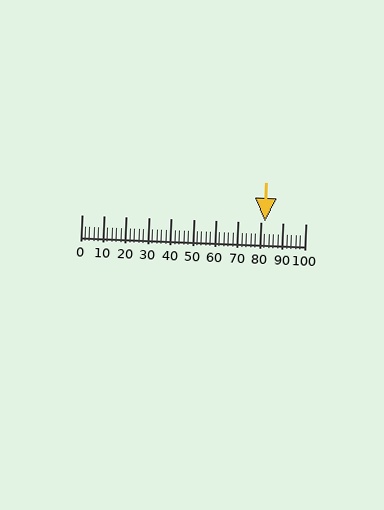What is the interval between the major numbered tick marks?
The major tick marks are spaced 10 units apart.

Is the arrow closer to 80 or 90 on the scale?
The arrow is closer to 80.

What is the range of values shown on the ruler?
The ruler shows values from 0 to 100.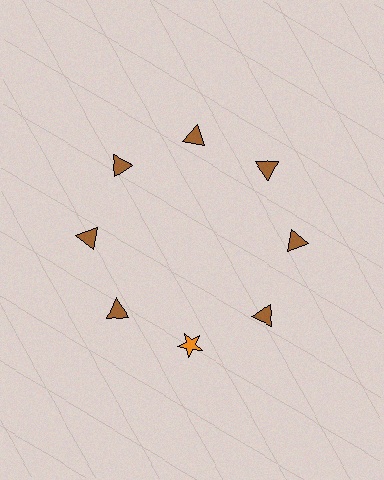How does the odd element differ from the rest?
It differs in both color (orange instead of brown) and shape (star instead of triangle).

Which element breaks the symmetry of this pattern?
The orange star at roughly the 6 o'clock position breaks the symmetry. All other shapes are brown triangles.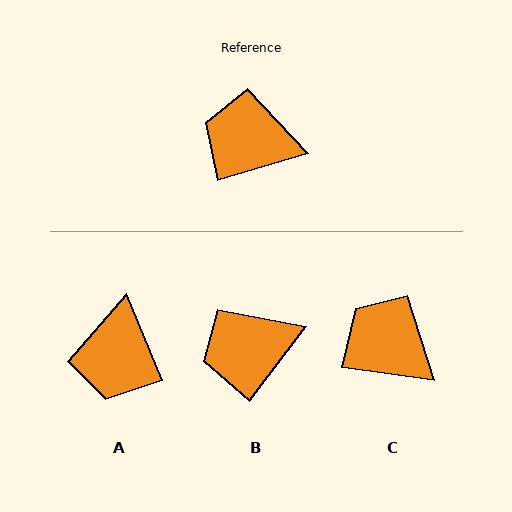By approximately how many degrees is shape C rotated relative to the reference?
Approximately 25 degrees clockwise.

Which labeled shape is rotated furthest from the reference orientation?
A, about 96 degrees away.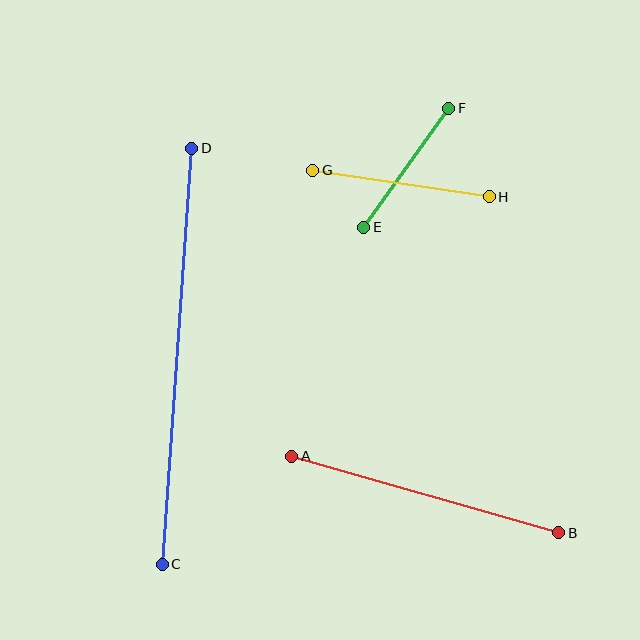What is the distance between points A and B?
The distance is approximately 278 pixels.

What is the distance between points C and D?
The distance is approximately 417 pixels.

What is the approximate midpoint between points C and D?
The midpoint is at approximately (177, 356) pixels.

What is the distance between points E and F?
The distance is approximately 146 pixels.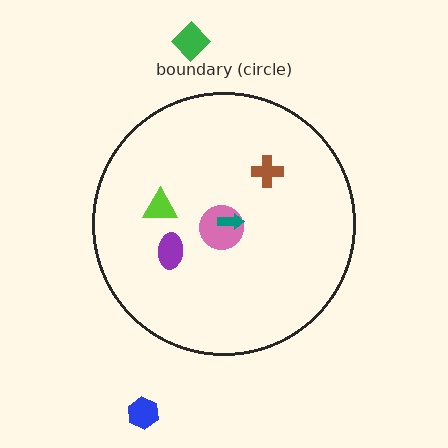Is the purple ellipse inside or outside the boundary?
Inside.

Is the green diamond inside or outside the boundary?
Outside.